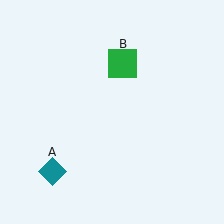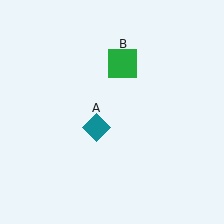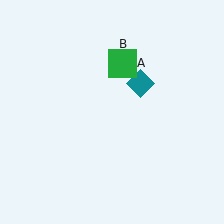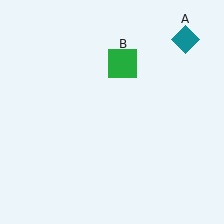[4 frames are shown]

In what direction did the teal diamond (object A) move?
The teal diamond (object A) moved up and to the right.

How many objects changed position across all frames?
1 object changed position: teal diamond (object A).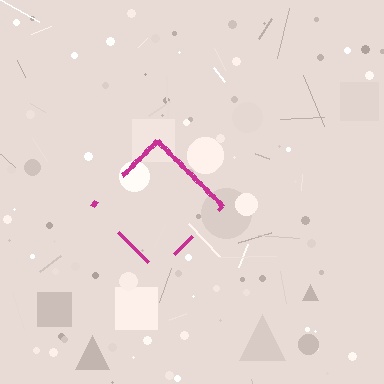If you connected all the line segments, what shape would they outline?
They would outline a diamond.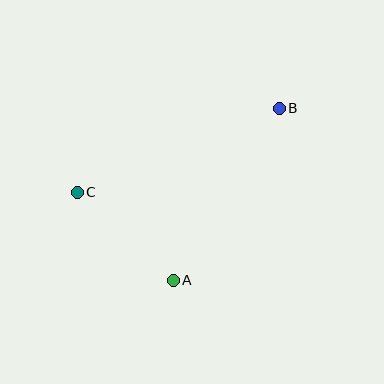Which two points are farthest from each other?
Points B and C are farthest from each other.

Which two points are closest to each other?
Points A and C are closest to each other.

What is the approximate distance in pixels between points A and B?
The distance between A and B is approximately 202 pixels.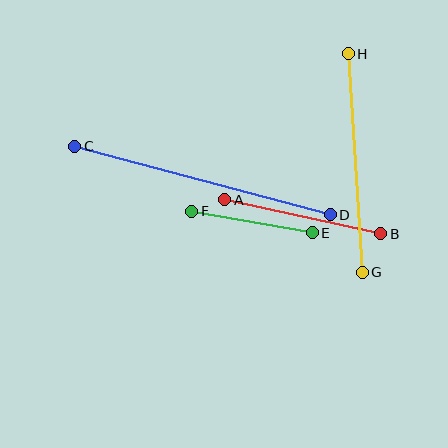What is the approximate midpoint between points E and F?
The midpoint is at approximately (252, 222) pixels.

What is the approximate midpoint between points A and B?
The midpoint is at approximately (303, 217) pixels.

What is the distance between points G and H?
The distance is approximately 219 pixels.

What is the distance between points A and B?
The distance is approximately 160 pixels.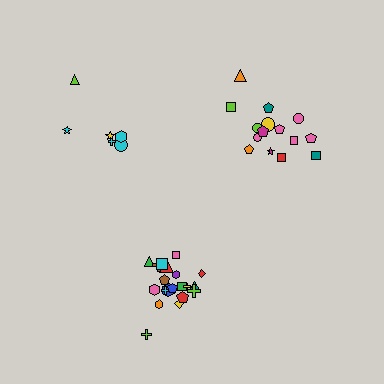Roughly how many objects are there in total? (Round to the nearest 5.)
Roughly 45 objects in total.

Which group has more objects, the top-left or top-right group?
The top-right group.